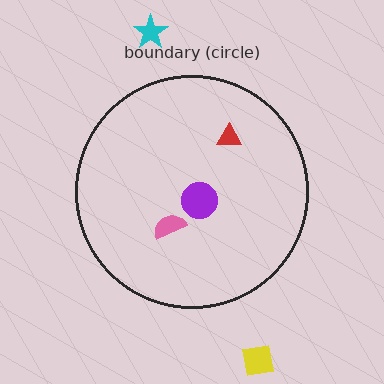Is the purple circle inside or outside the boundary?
Inside.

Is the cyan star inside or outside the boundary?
Outside.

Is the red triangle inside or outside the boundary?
Inside.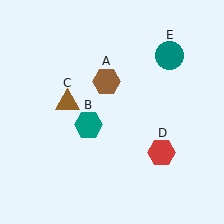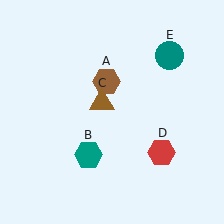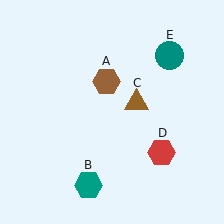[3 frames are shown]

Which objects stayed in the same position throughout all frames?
Brown hexagon (object A) and red hexagon (object D) and teal circle (object E) remained stationary.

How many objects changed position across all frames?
2 objects changed position: teal hexagon (object B), brown triangle (object C).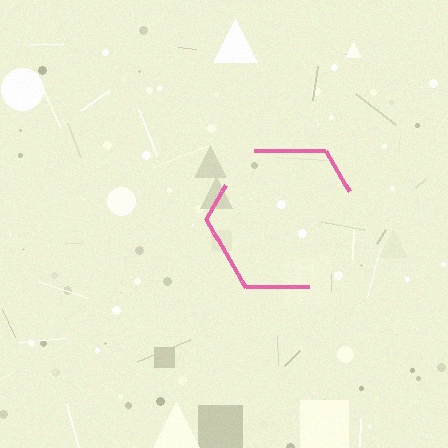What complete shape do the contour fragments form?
The contour fragments form a hexagon.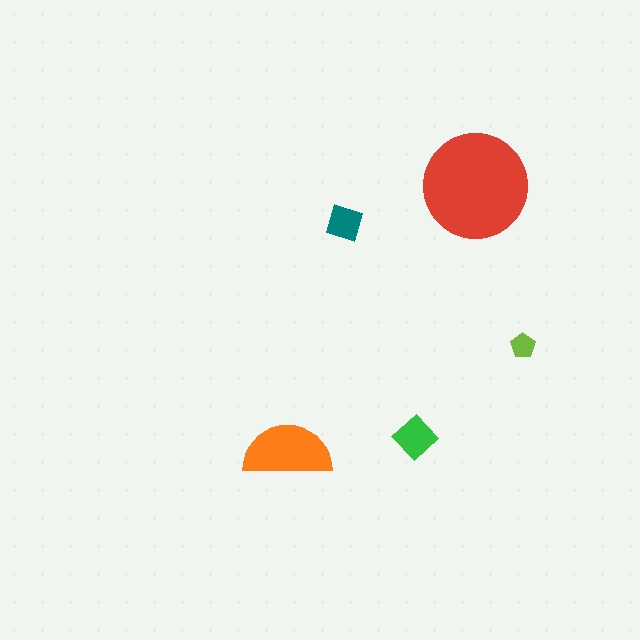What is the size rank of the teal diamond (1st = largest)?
4th.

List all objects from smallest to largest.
The lime pentagon, the teal diamond, the green diamond, the orange semicircle, the red circle.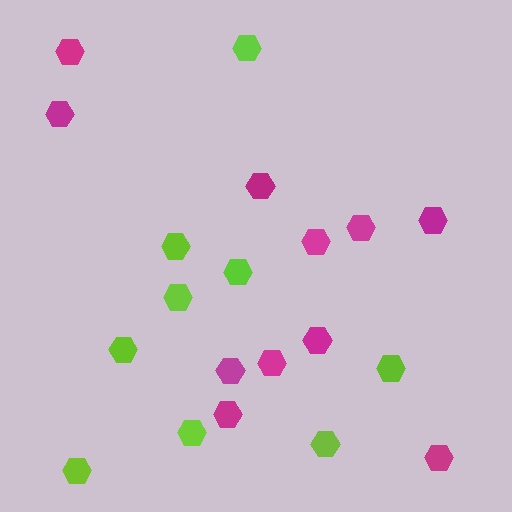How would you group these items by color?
There are 2 groups: one group of lime hexagons (9) and one group of magenta hexagons (11).